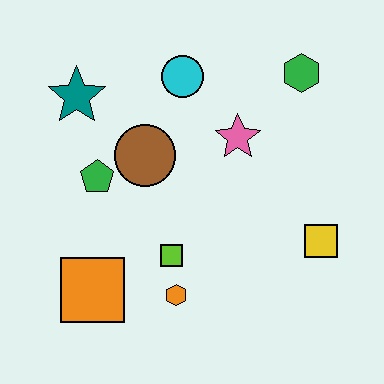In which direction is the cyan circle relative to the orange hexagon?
The cyan circle is above the orange hexagon.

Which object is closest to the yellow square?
The pink star is closest to the yellow square.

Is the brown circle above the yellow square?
Yes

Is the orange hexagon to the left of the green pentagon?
No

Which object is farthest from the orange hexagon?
The green hexagon is farthest from the orange hexagon.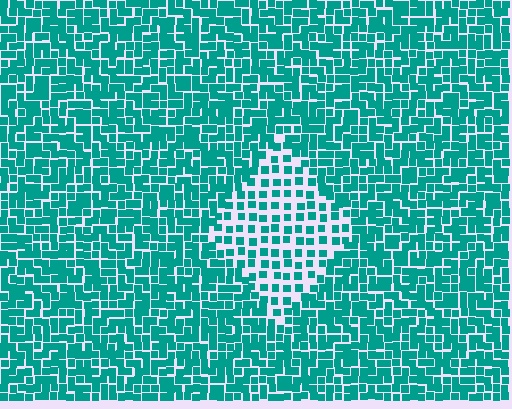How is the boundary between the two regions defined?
The boundary is defined by a change in element density (approximately 2.0x ratio). All elements are the same color, size, and shape.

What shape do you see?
I see a diamond.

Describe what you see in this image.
The image contains small teal elements arranged at two different densities. A diamond-shaped region is visible where the elements are less densely packed than the surrounding area.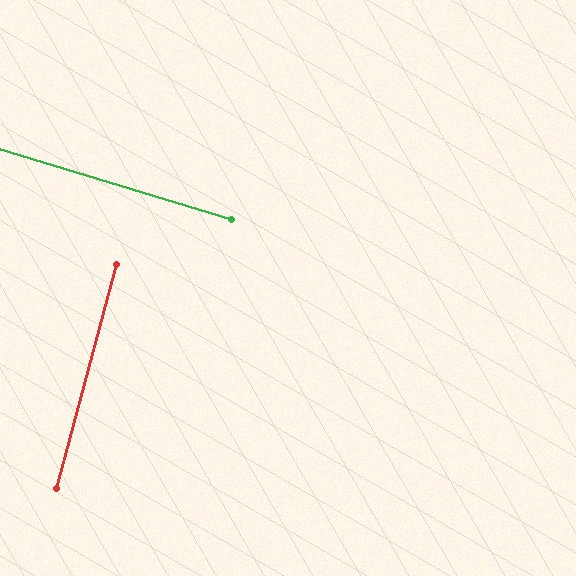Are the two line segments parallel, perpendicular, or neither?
Perpendicular — they meet at approximately 88°.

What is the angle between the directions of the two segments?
Approximately 88 degrees.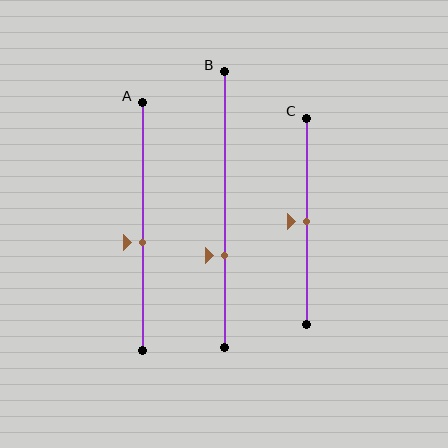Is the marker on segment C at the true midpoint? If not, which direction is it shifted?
Yes, the marker on segment C is at the true midpoint.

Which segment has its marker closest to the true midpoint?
Segment C has its marker closest to the true midpoint.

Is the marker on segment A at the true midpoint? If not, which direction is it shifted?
No, the marker on segment A is shifted downward by about 6% of the segment length.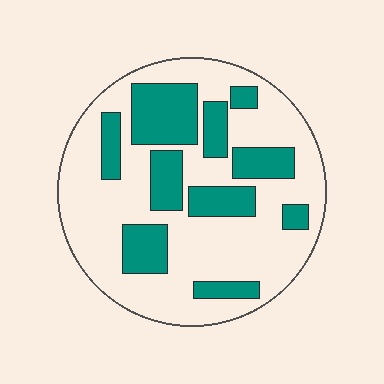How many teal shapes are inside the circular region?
10.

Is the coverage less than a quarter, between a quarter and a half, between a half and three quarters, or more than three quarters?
Between a quarter and a half.